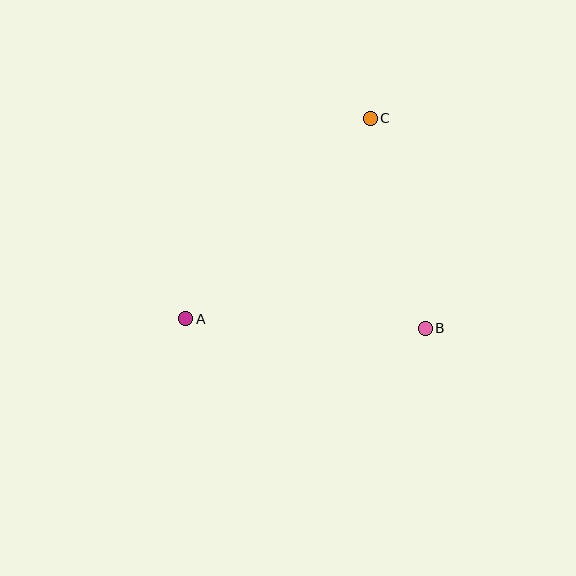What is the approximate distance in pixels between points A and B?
The distance between A and B is approximately 240 pixels.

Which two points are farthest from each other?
Points A and C are farthest from each other.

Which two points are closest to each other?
Points B and C are closest to each other.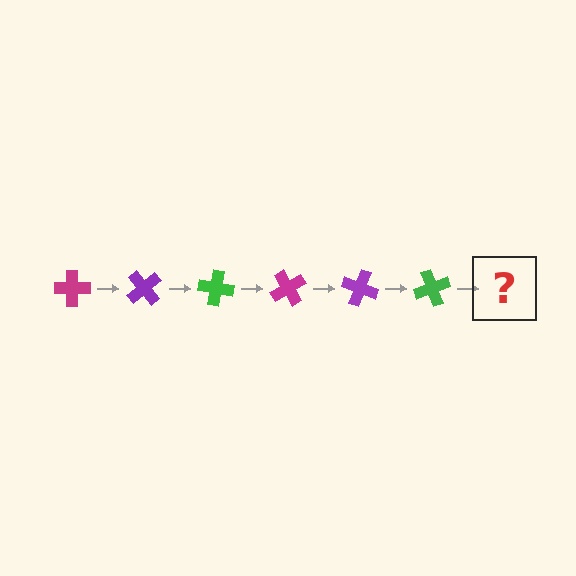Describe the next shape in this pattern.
It should be a magenta cross, rotated 300 degrees from the start.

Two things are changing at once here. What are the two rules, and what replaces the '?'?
The two rules are that it rotates 50 degrees each step and the color cycles through magenta, purple, and green. The '?' should be a magenta cross, rotated 300 degrees from the start.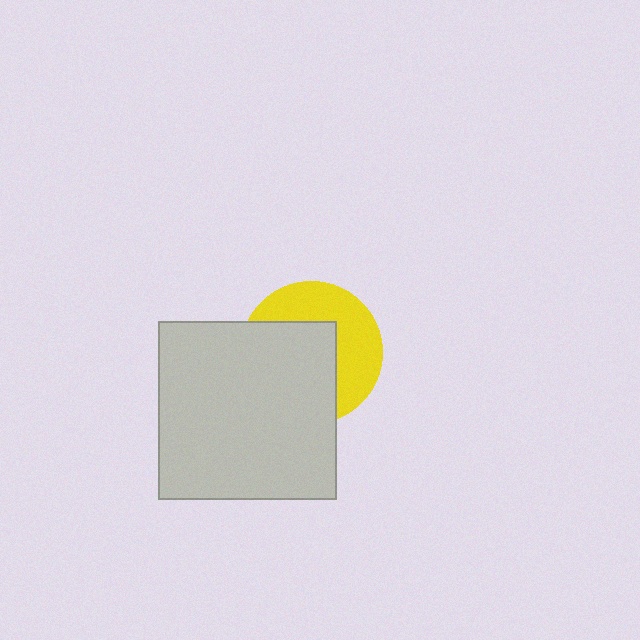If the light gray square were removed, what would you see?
You would see the complete yellow circle.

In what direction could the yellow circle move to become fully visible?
The yellow circle could move toward the upper-right. That would shift it out from behind the light gray square entirely.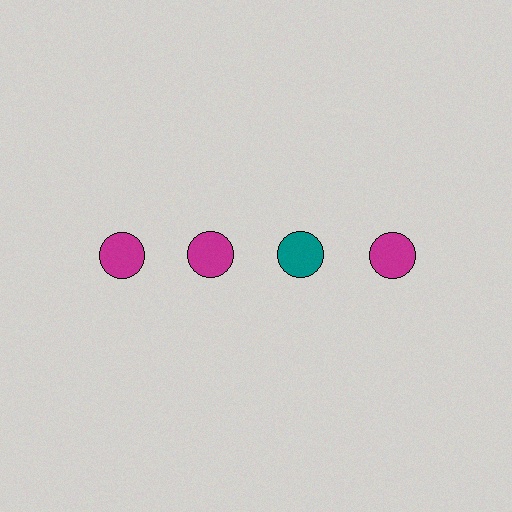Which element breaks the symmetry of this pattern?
The teal circle in the top row, center column breaks the symmetry. All other shapes are magenta circles.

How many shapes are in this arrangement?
There are 4 shapes arranged in a grid pattern.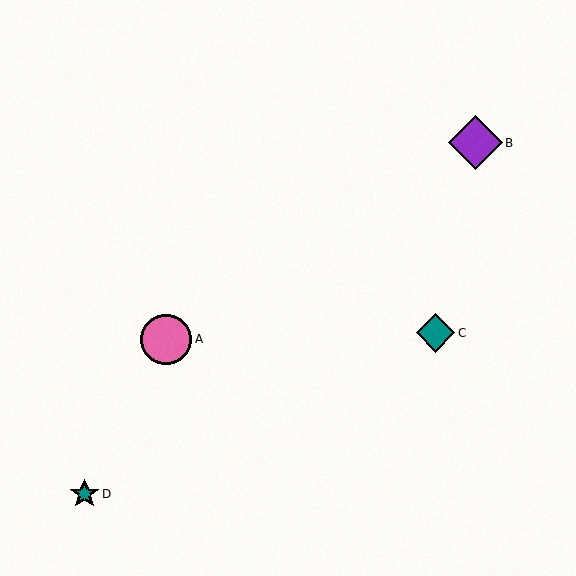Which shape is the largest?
The purple diamond (labeled B) is the largest.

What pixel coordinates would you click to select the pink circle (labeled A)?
Click at (166, 339) to select the pink circle A.